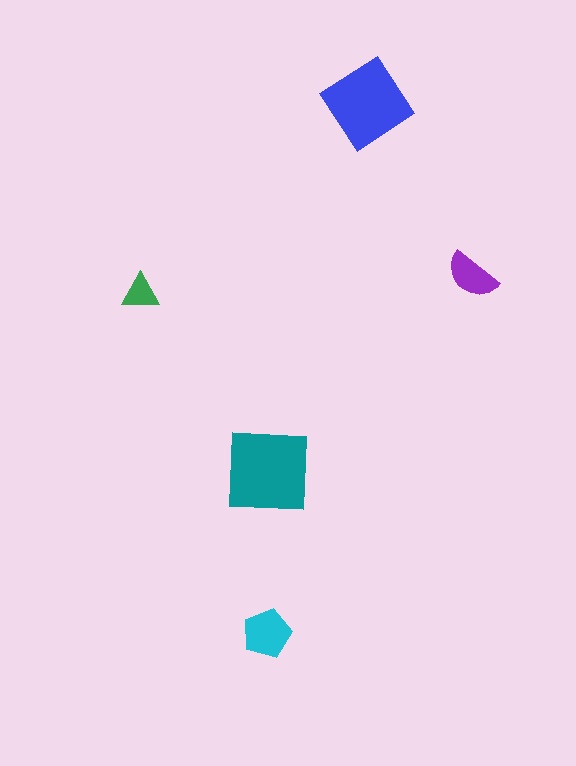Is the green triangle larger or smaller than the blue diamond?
Smaller.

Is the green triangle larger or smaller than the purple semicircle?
Smaller.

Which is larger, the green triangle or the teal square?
The teal square.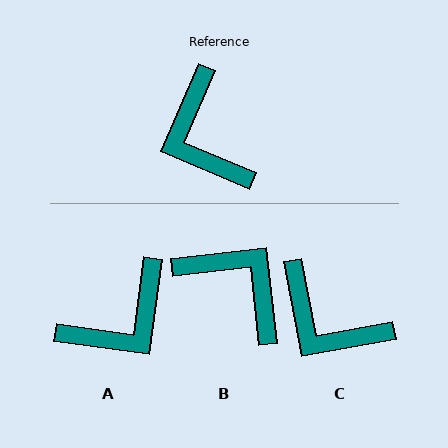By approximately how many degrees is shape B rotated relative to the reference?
Approximately 151 degrees clockwise.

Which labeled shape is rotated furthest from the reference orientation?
B, about 151 degrees away.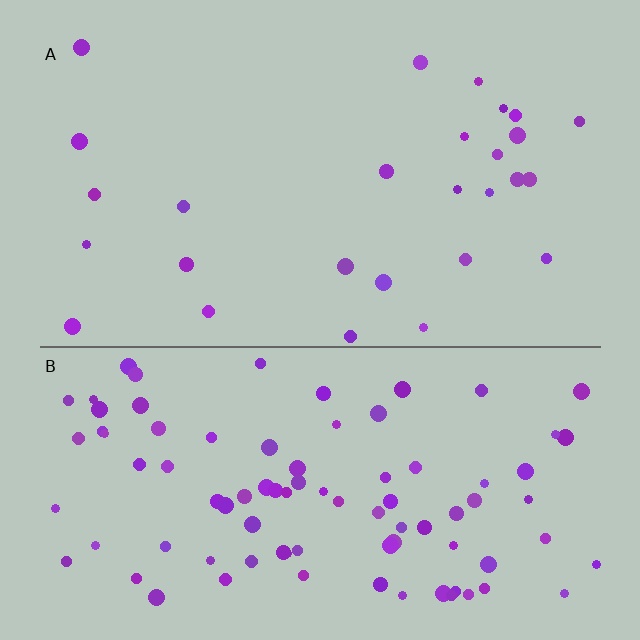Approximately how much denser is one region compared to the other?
Approximately 3.2× — region B over region A.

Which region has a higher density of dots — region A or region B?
B (the bottom).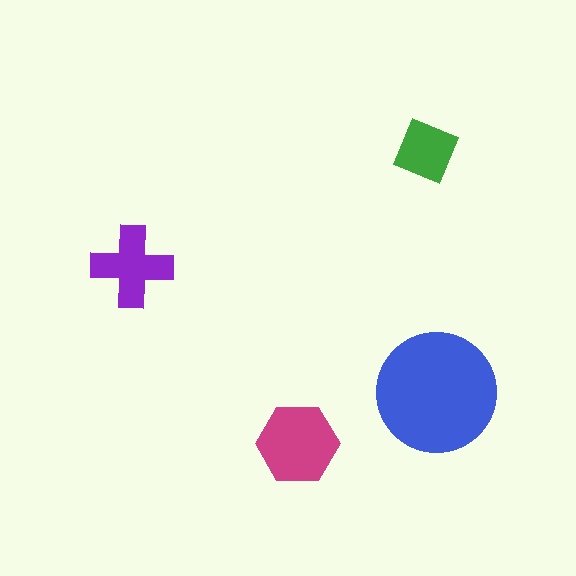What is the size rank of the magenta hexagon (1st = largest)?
2nd.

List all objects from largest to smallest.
The blue circle, the magenta hexagon, the purple cross, the green diamond.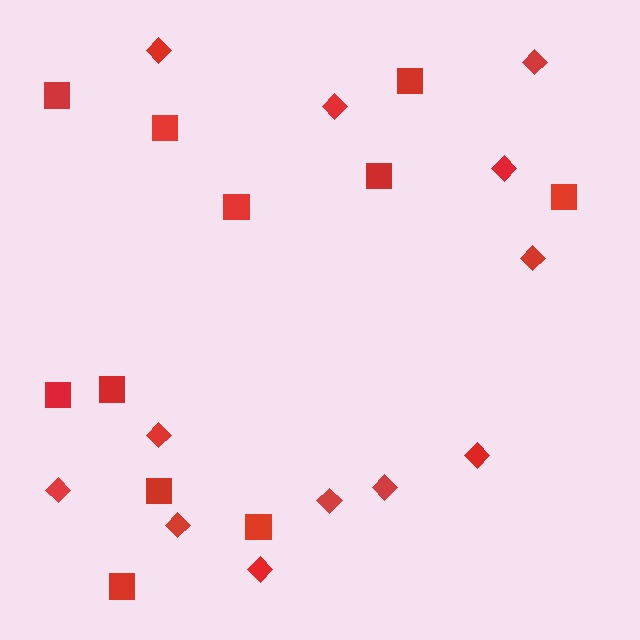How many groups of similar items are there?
There are 2 groups: one group of diamonds (12) and one group of squares (11).